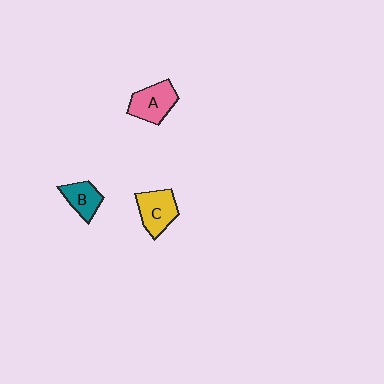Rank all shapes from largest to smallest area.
From largest to smallest: A (pink), C (yellow), B (teal).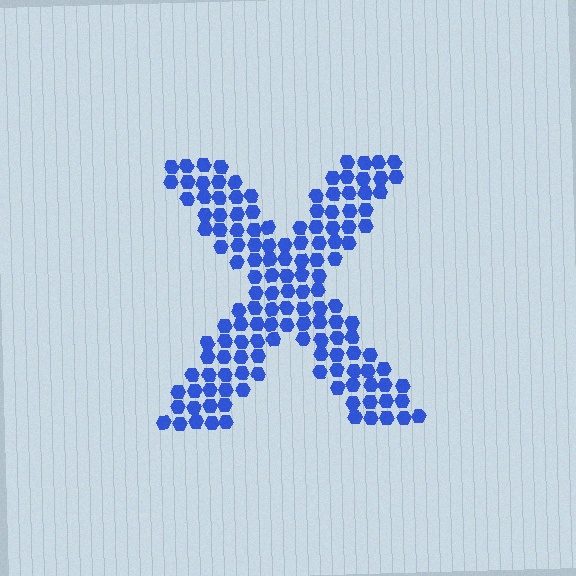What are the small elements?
The small elements are hexagons.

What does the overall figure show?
The overall figure shows the letter X.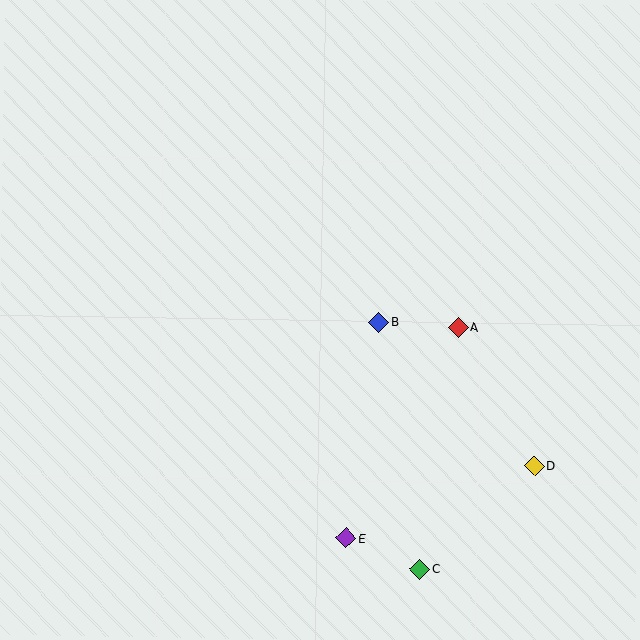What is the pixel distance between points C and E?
The distance between C and E is 80 pixels.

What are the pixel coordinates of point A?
Point A is at (458, 327).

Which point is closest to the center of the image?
Point B at (379, 322) is closest to the center.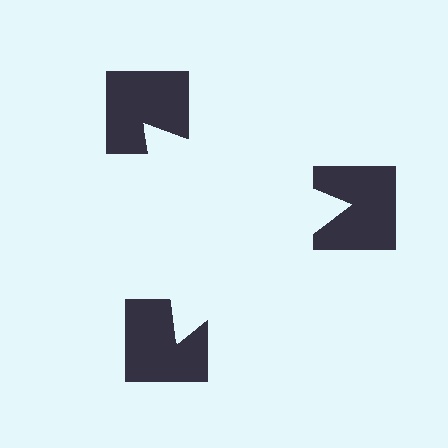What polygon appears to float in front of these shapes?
An illusory triangle — its edges are inferred from the aligned wedge cuts in the notched squares, not physically drawn.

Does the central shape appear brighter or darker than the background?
It typically appears slightly brighter than the background, even though no actual brightness change is drawn.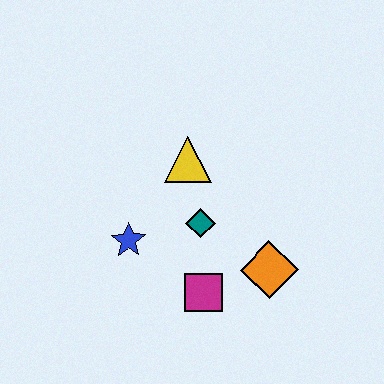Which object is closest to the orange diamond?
The magenta square is closest to the orange diamond.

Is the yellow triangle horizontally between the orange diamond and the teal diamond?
No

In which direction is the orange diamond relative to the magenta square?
The orange diamond is to the right of the magenta square.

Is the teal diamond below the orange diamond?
No